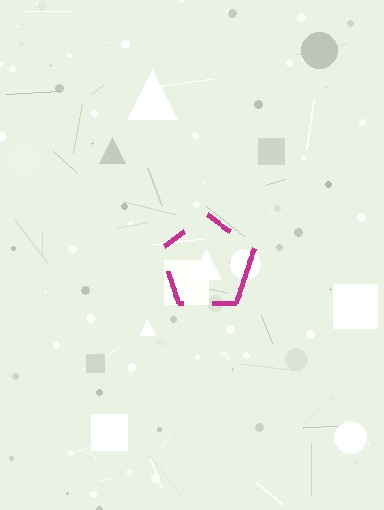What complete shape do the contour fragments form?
The contour fragments form a pentagon.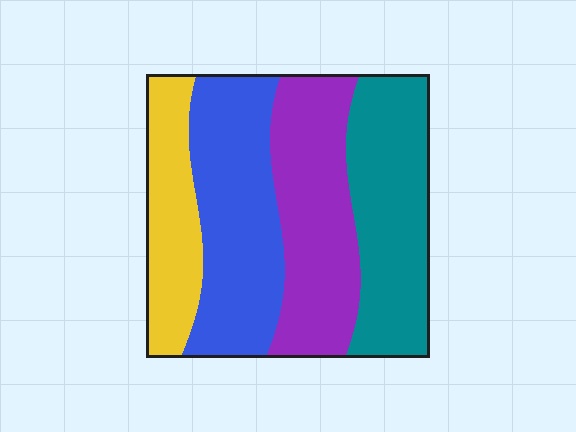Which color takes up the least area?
Yellow, at roughly 15%.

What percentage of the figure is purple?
Purple takes up about one quarter (1/4) of the figure.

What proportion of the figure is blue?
Blue covers roughly 30% of the figure.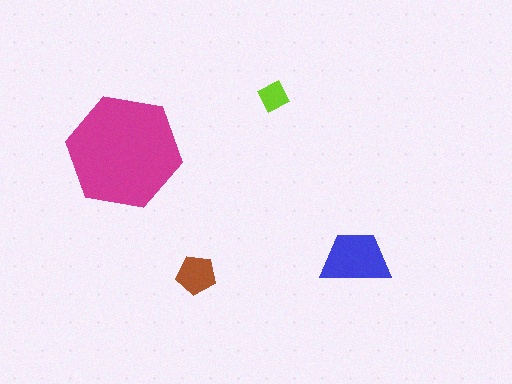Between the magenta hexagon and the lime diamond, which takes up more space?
The magenta hexagon.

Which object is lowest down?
The brown pentagon is bottommost.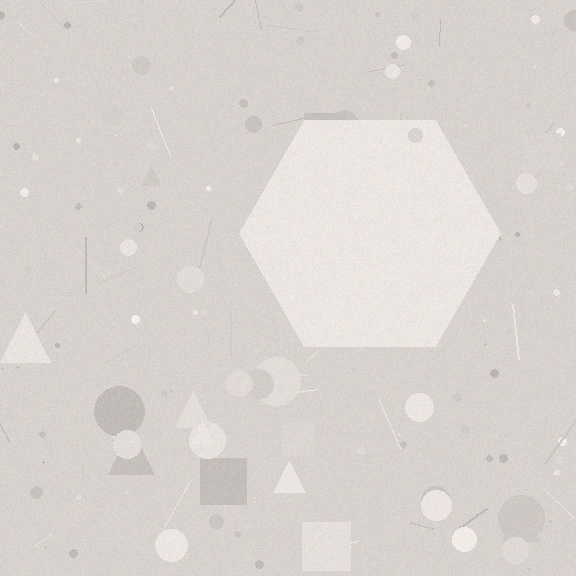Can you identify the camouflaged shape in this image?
The camouflaged shape is a hexagon.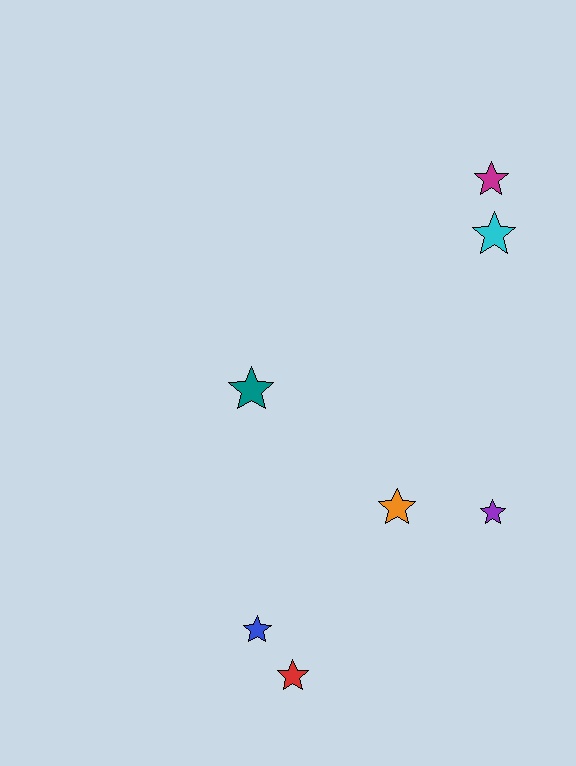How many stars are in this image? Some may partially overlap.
There are 7 stars.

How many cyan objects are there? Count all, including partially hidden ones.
There is 1 cyan object.